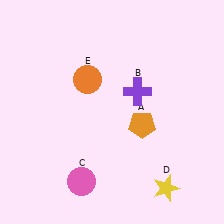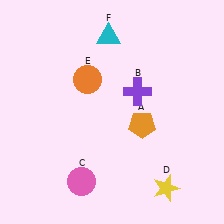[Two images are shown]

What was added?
A cyan triangle (F) was added in Image 2.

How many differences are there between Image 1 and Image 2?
There is 1 difference between the two images.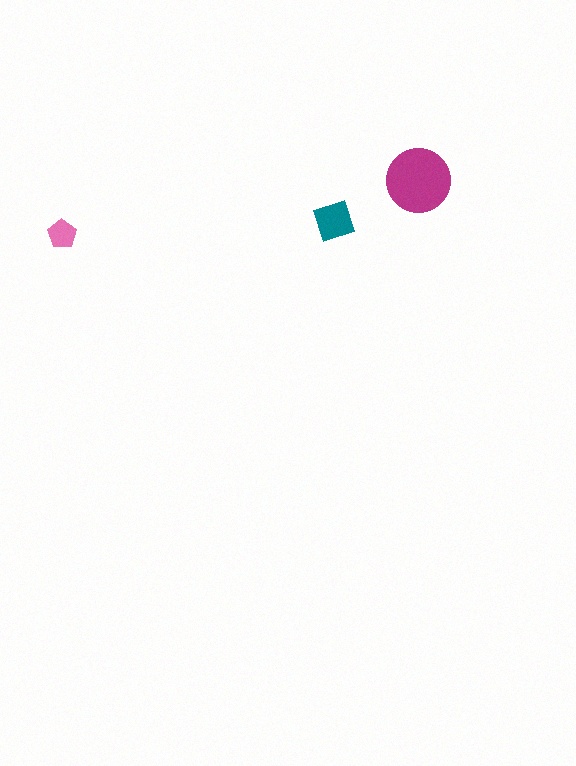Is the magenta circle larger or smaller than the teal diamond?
Larger.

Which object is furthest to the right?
The magenta circle is rightmost.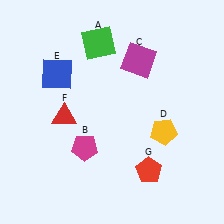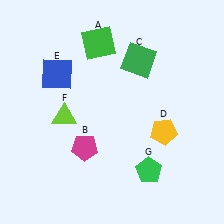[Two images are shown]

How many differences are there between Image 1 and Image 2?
There are 3 differences between the two images.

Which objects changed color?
C changed from magenta to green. F changed from red to lime. G changed from red to green.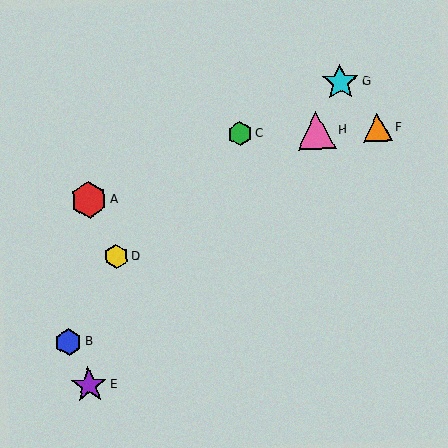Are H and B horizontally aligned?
No, H is at y≈130 and B is at y≈342.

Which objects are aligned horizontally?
Objects C, F, H are aligned horizontally.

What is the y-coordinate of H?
Object H is at y≈130.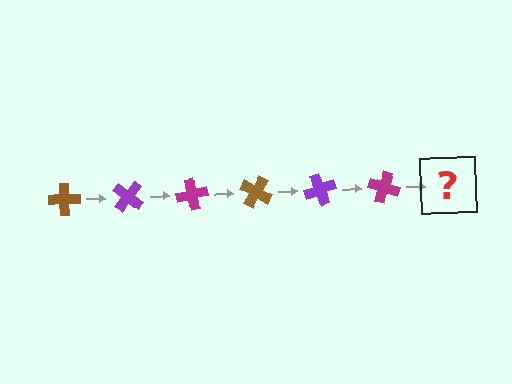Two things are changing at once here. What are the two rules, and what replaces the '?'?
The two rules are that it rotates 40 degrees each step and the color cycles through brown, purple, and magenta. The '?' should be a brown cross, rotated 240 degrees from the start.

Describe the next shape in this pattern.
It should be a brown cross, rotated 240 degrees from the start.